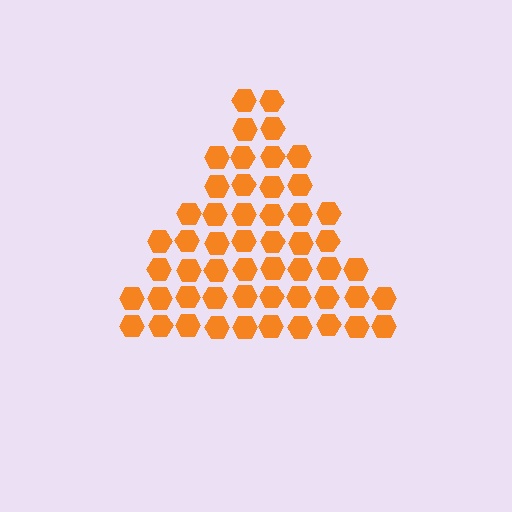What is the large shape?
The large shape is a triangle.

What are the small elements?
The small elements are hexagons.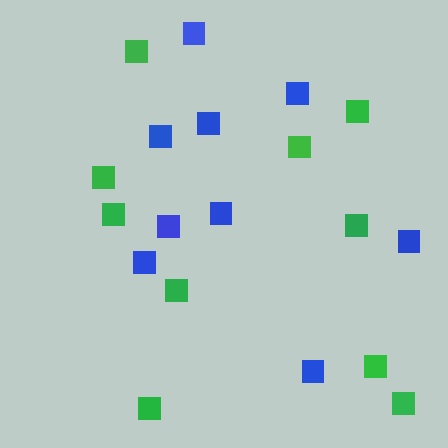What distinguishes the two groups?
There are 2 groups: one group of blue squares (9) and one group of green squares (10).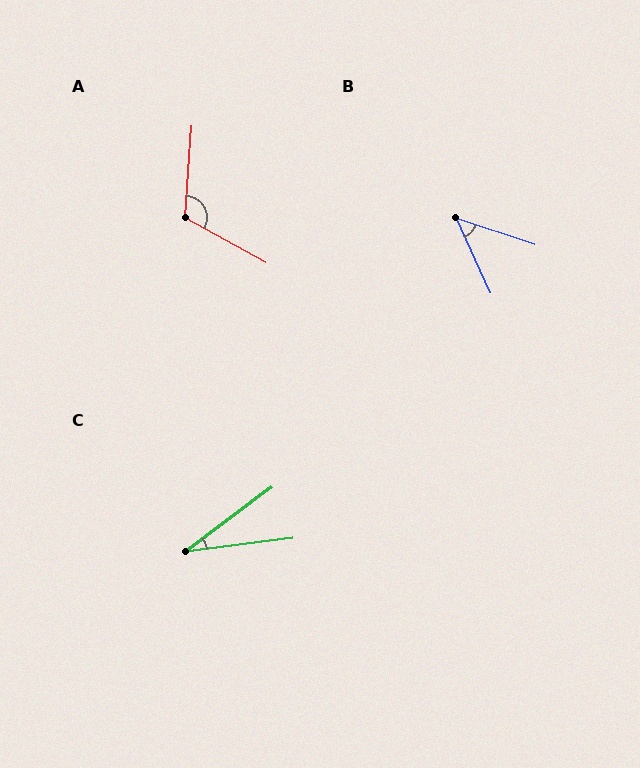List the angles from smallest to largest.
C (30°), B (47°), A (115°).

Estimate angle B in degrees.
Approximately 47 degrees.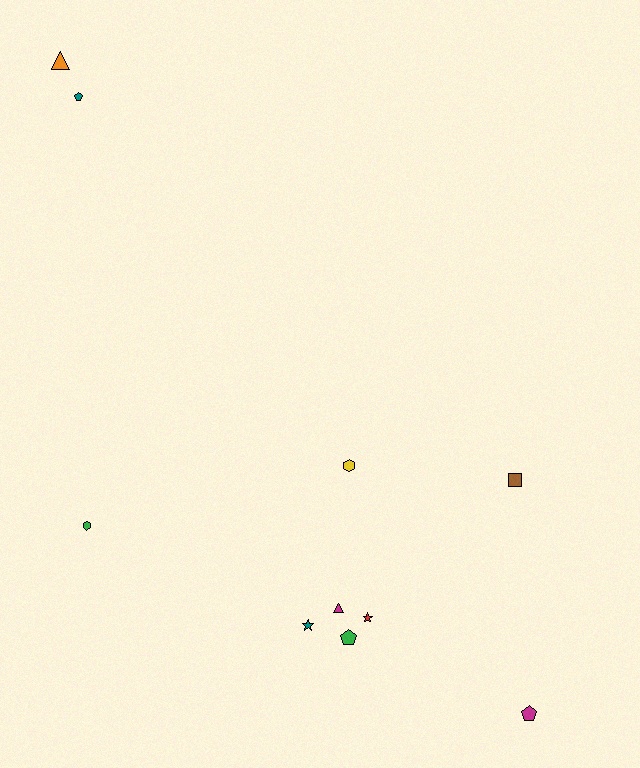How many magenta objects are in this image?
There are 2 magenta objects.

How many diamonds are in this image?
There are no diamonds.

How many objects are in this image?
There are 10 objects.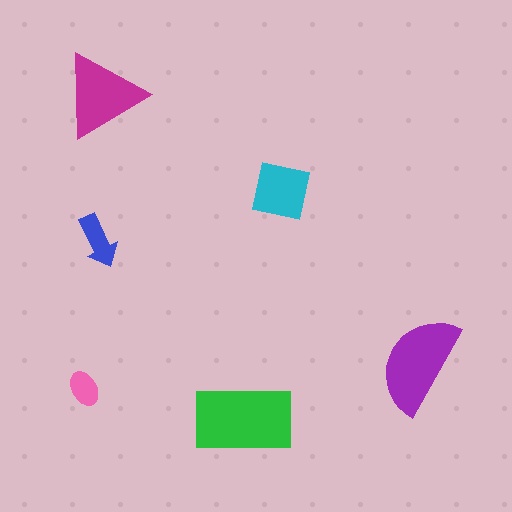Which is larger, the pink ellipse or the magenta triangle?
The magenta triangle.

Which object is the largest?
The green rectangle.